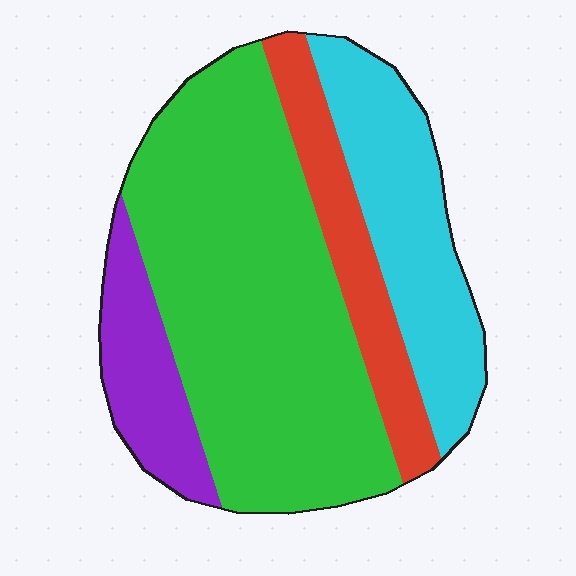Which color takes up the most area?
Green, at roughly 55%.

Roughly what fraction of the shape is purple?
Purple takes up about one eighth (1/8) of the shape.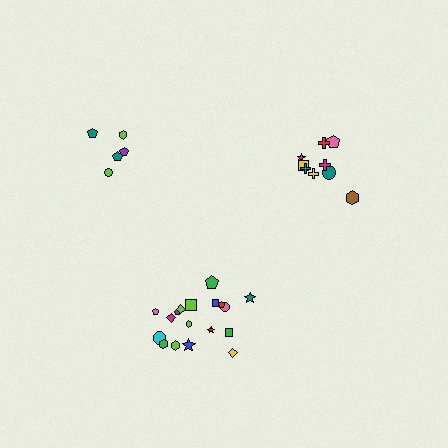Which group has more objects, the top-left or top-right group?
The top-right group.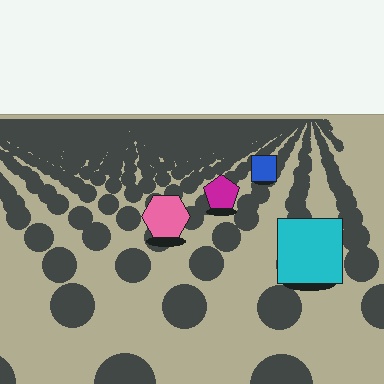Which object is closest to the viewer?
The cyan square is closest. The texture marks near it are larger and more spread out.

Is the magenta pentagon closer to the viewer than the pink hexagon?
No. The pink hexagon is closer — you can tell from the texture gradient: the ground texture is coarser near it.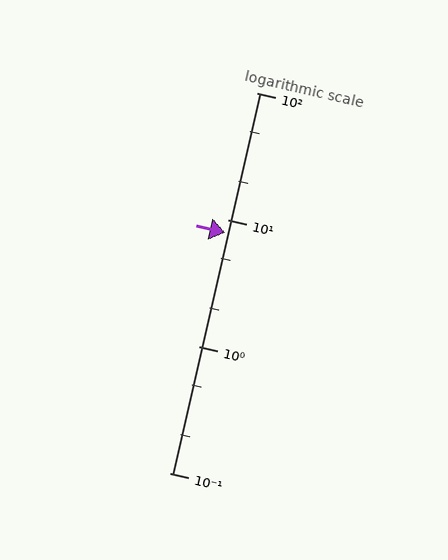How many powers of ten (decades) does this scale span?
The scale spans 3 decades, from 0.1 to 100.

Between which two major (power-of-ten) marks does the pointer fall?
The pointer is between 1 and 10.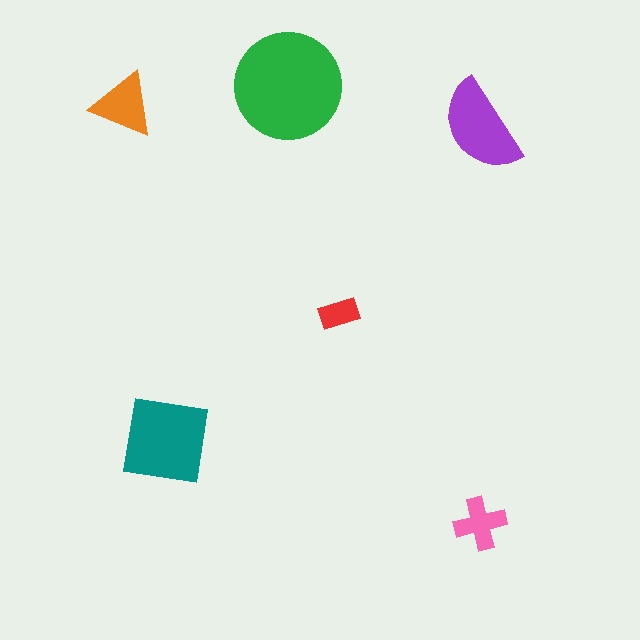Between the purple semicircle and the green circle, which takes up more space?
The green circle.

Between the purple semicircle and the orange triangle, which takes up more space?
The purple semicircle.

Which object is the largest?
The green circle.